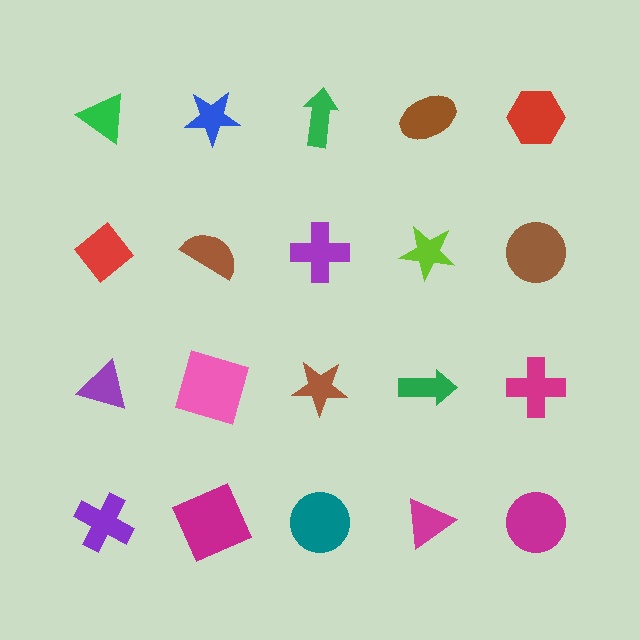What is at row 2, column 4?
A lime star.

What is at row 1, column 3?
A green arrow.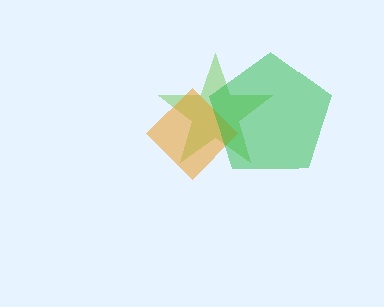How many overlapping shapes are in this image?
There are 3 overlapping shapes in the image.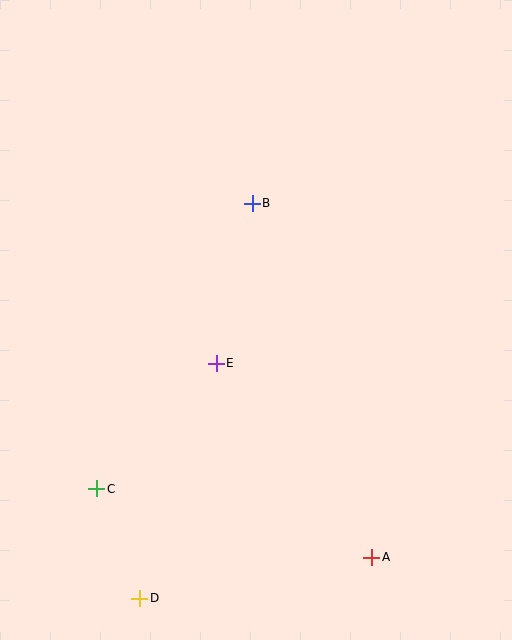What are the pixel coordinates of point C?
Point C is at (97, 489).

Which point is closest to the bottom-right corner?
Point A is closest to the bottom-right corner.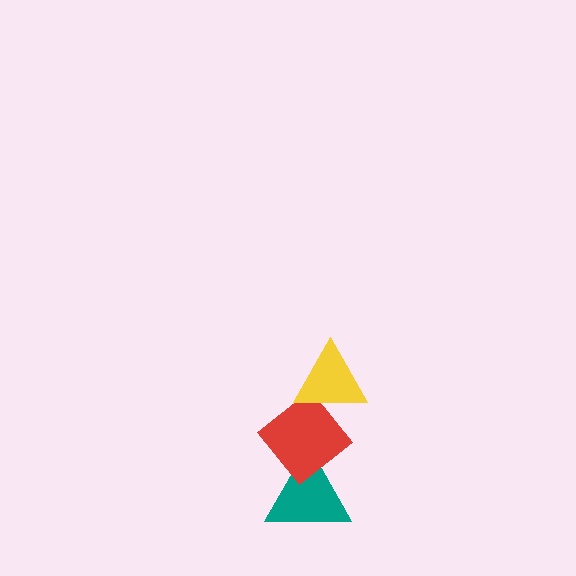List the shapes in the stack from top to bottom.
From top to bottom: the yellow triangle, the red diamond, the teal triangle.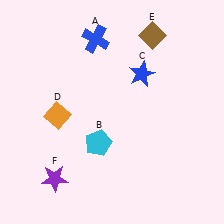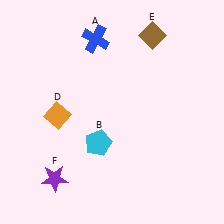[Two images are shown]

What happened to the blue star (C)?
The blue star (C) was removed in Image 2. It was in the top-right area of Image 1.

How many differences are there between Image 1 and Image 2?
There is 1 difference between the two images.